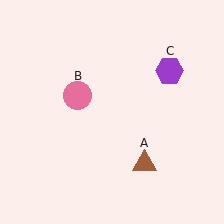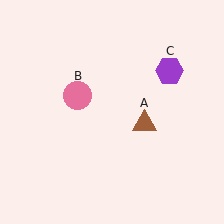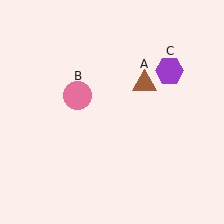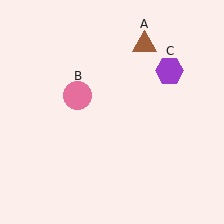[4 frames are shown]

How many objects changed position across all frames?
1 object changed position: brown triangle (object A).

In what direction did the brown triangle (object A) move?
The brown triangle (object A) moved up.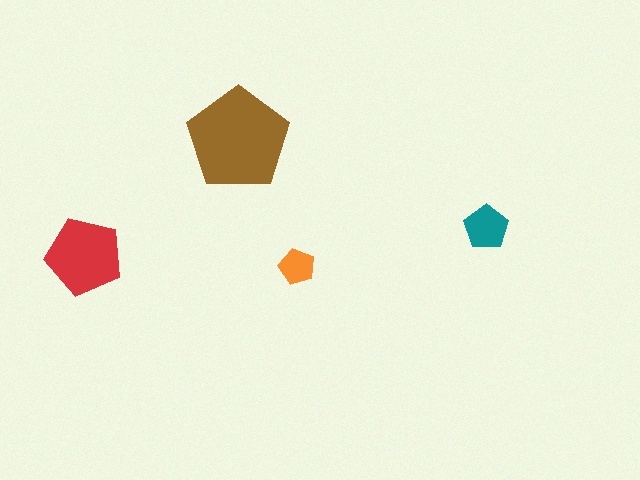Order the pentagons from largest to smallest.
the brown one, the red one, the teal one, the orange one.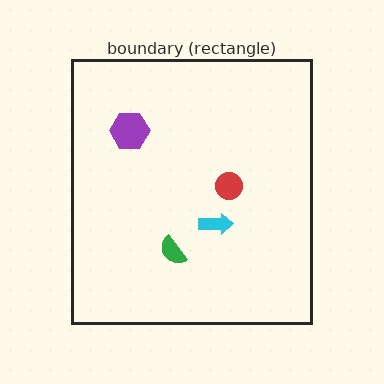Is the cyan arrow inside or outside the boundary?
Inside.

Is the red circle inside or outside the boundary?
Inside.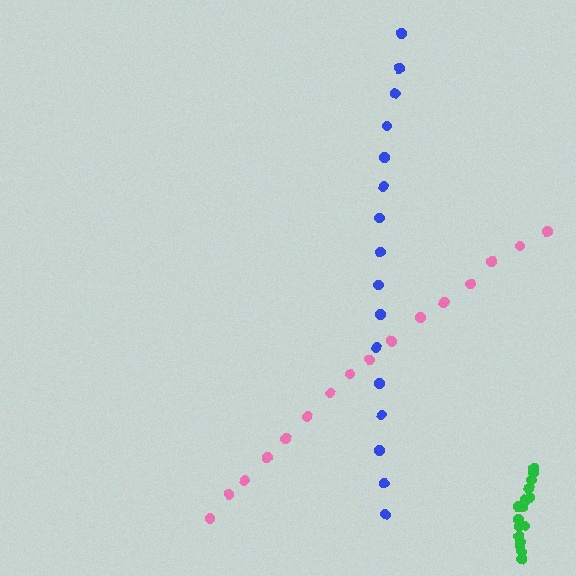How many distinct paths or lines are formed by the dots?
There are 3 distinct paths.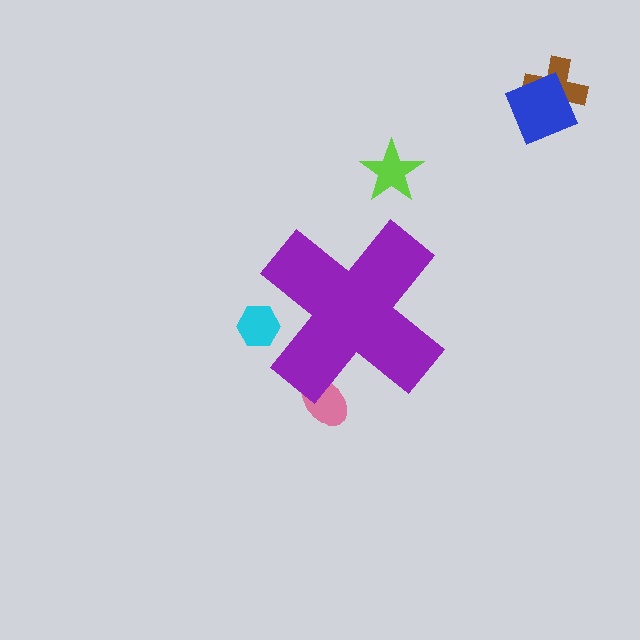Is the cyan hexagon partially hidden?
Yes, the cyan hexagon is partially hidden behind the purple cross.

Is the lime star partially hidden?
No, the lime star is fully visible.